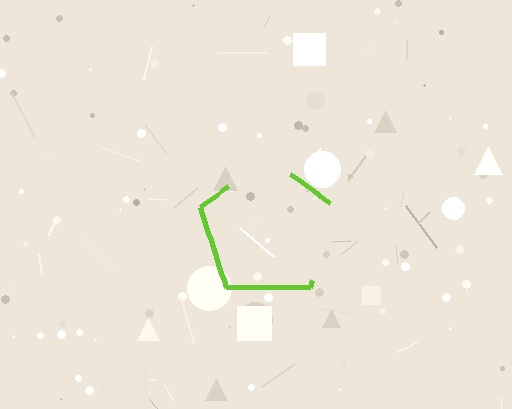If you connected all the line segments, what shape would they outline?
They would outline a pentagon.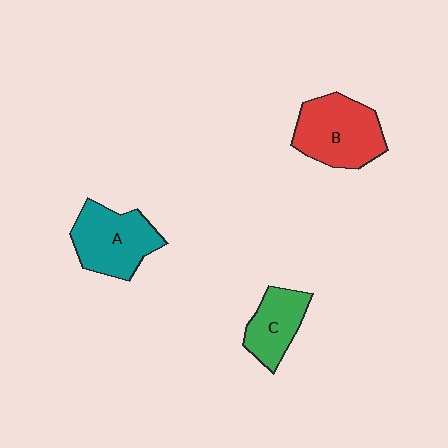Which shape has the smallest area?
Shape C (green).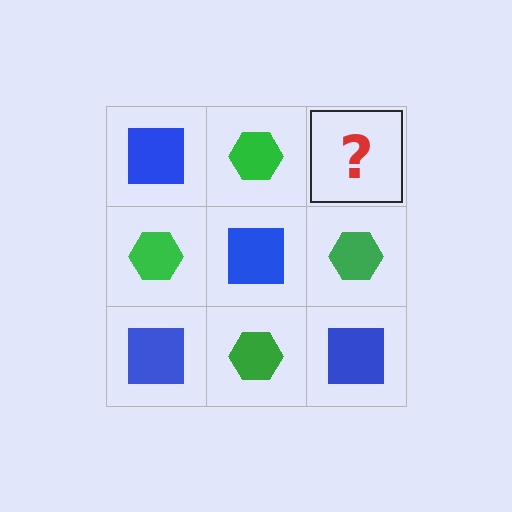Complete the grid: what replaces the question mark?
The question mark should be replaced with a blue square.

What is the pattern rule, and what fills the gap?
The rule is that it alternates blue square and green hexagon in a checkerboard pattern. The gap should be filled with a blue square.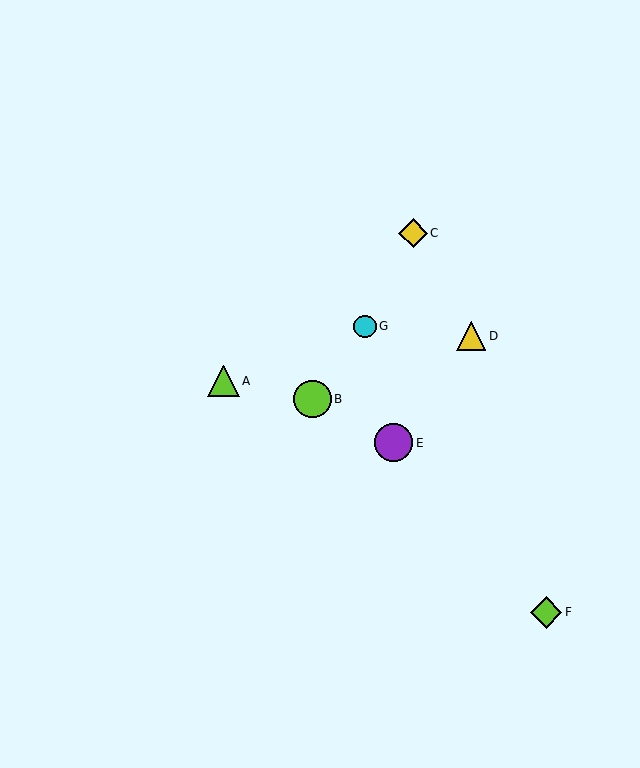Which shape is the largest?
The purple circle (labeled E) is the largest.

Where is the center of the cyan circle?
The center of the cyan circle is at (365, 326).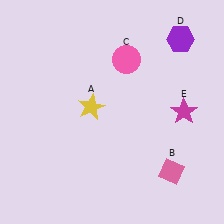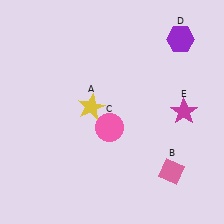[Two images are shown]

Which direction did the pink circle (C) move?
The pink circle (C) moved down.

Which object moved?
The pink circle (C) moved down.